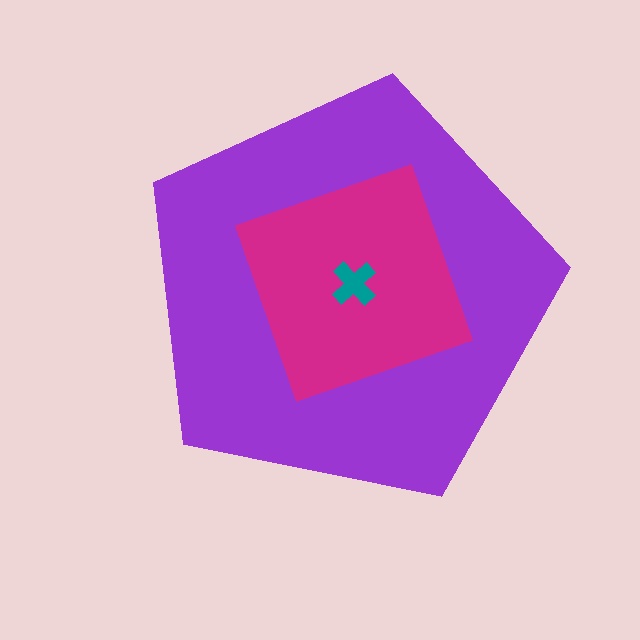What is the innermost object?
The teal cross.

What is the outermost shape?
The purple pentagon.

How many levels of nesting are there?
3.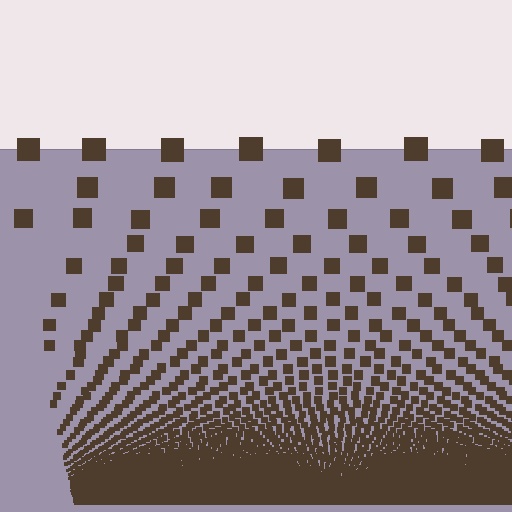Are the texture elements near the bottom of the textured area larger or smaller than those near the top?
Smaller. The gradient is inverted — elements near the bottom are smaller and denser.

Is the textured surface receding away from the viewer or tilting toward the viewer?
The surface appears to tilt toward the viewer. Texture elements get larger and sparser toward the top.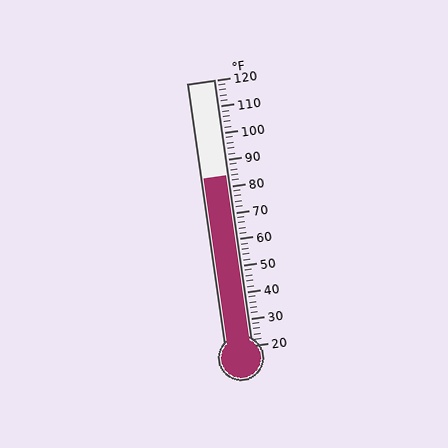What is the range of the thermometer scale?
The thermometer scale ranges from 20°F to 120°F.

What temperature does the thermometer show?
The thermometer shows approximately 84°F.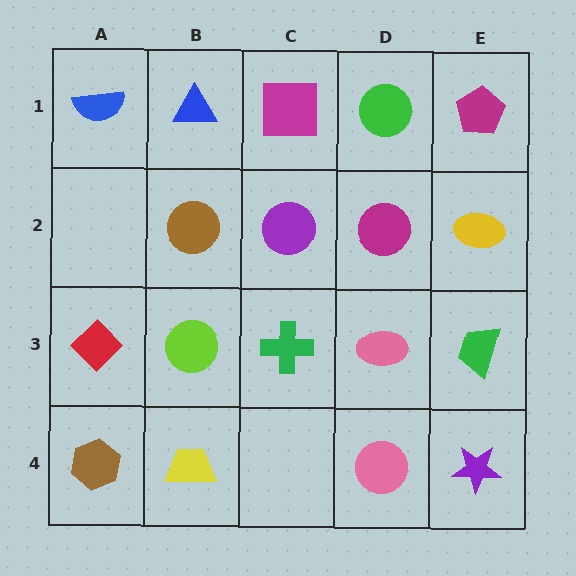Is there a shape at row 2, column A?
No, that cell is empty.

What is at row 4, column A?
A brown hexagon.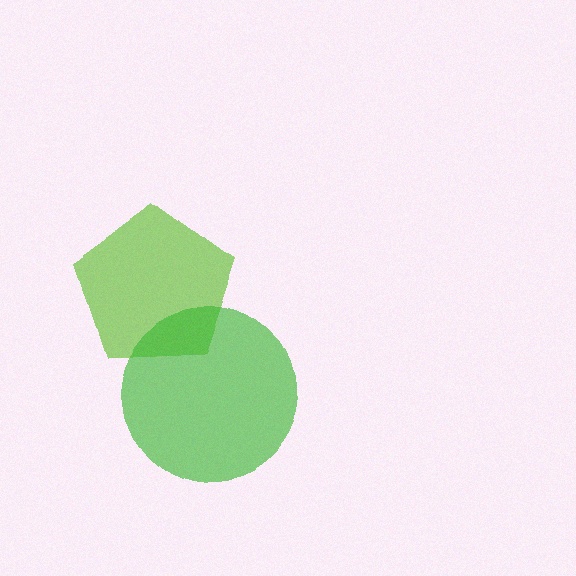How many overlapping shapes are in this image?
There are 2 overlapping shapes in the image.